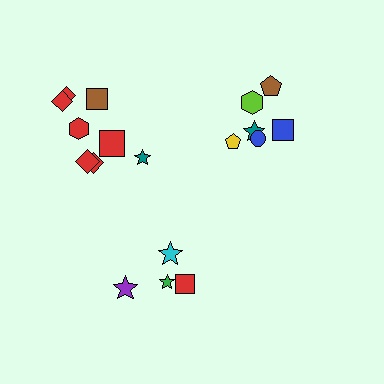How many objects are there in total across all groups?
There are 18 objects.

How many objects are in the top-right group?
There are 6 objects.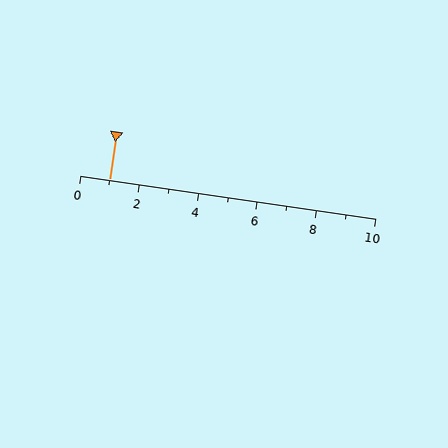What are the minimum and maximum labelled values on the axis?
The axis runs from 0 to 10.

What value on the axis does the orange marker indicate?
The marker indicates approximately 1.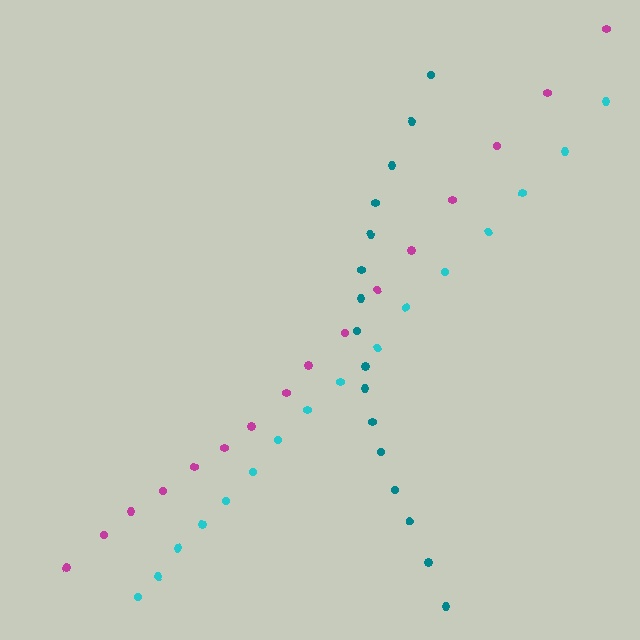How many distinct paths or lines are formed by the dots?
There are 3 distinct paths.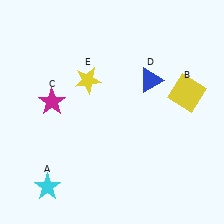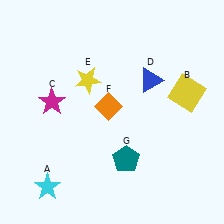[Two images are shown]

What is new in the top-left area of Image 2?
An orange diamond (F) was added in the top-left area of Image 2.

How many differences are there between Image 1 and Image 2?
There are 2 differences between the two images.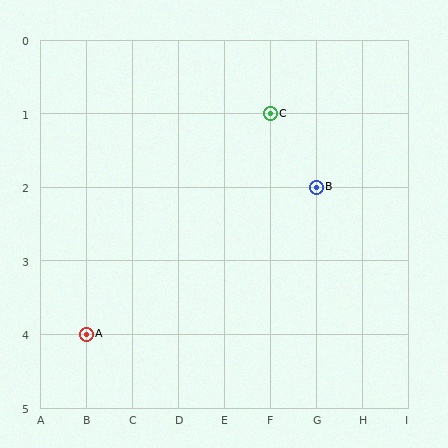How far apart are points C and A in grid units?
Points C and A are 4 columns and 3 rows apart (about 5.0 grid units diagonally).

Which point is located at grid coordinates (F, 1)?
Point C is at (F, 1).